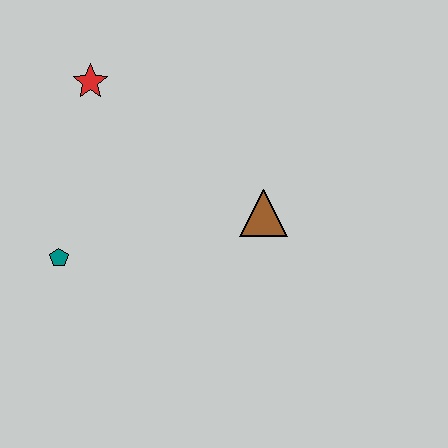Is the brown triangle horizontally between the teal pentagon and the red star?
No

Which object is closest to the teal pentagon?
The red star is closest to the teal pentagon.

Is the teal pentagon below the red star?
Yes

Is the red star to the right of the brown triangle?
No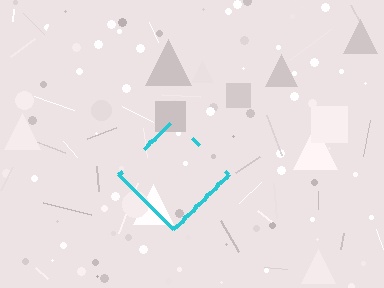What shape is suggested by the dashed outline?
The dashed outline suggests a diamond.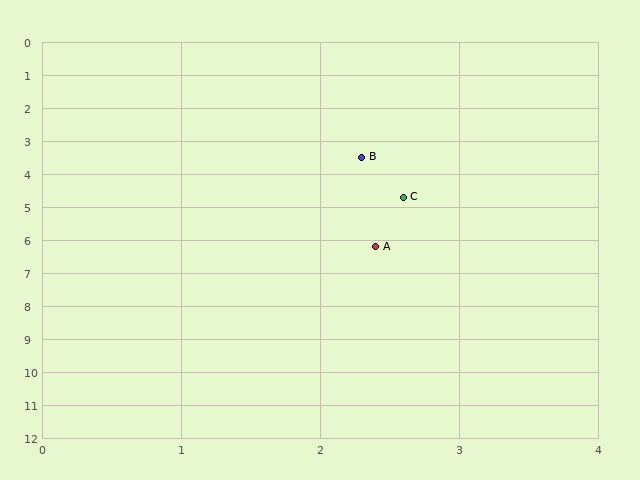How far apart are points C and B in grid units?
Points C and B are about 1.2 grid units apart.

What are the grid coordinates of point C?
Point C is at approximately (2.6, 4.7).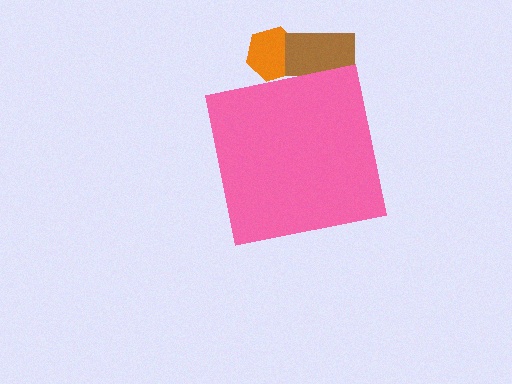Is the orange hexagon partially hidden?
Yes, the orange hexagon is partially hidden behind the pink square.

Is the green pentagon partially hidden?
Yes, the green pentagon is partially hidden behind the pink square.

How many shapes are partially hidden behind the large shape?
3 shapes are partially hidden.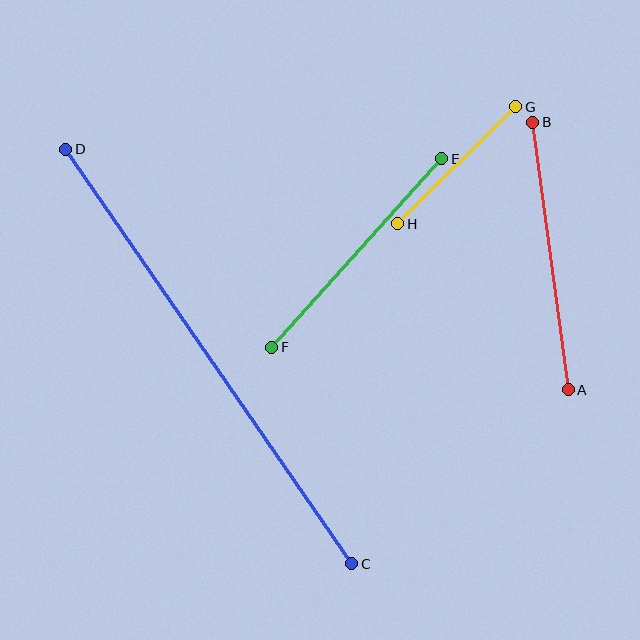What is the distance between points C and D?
The distance is approximately 504 pixels.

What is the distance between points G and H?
The distance is approximately 166 pixels.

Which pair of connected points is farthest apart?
Points C and D are farthest apart.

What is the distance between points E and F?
The distance is approximately 254 pixels.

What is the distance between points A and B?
The distance is approximately 270 pixels.